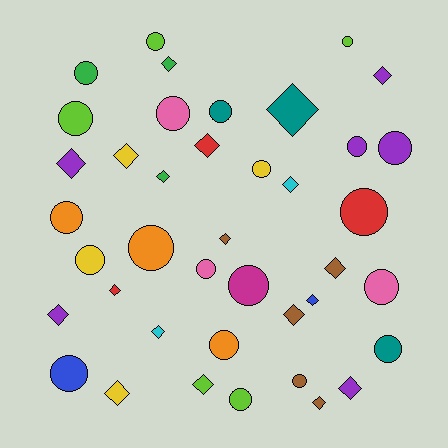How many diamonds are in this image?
There are 19 diamonds.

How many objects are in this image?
There are 40 objects.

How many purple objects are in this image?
There are 6 purple objects.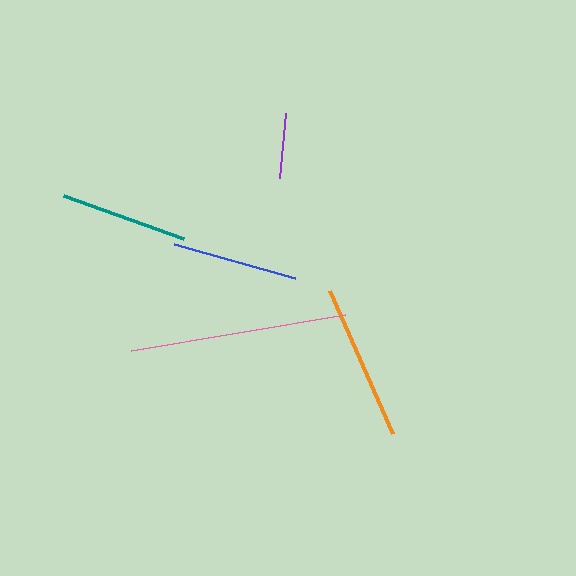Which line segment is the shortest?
The purple line is the shortest at approximately 66 pixels.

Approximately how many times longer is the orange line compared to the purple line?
The orange line is approximately 2.4 times the length of the purple line.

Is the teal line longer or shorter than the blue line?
The teal line is longer than the blue line.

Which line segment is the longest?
The pink line is the longest at approximately 218 pixels.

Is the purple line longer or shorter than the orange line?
The orange line is longer than the purple line.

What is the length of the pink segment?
The pink segment is approximately 218 pixels long.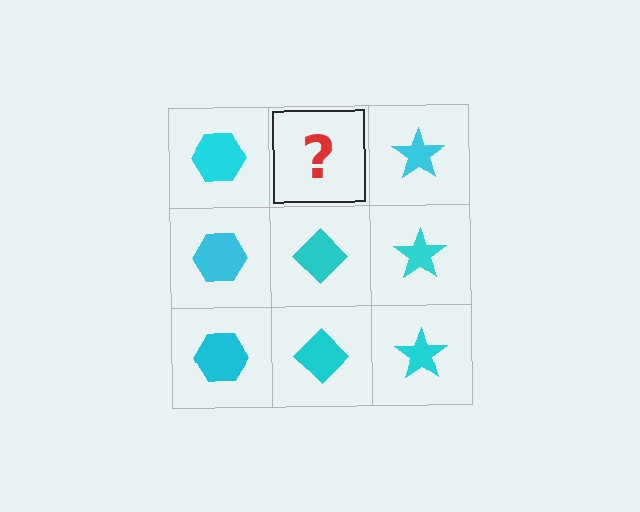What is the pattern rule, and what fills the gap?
The rule is that each column has a consistent shape. The gap should be filled with a cyan diamond.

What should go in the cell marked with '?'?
The missing cell should contain a cyan diamond.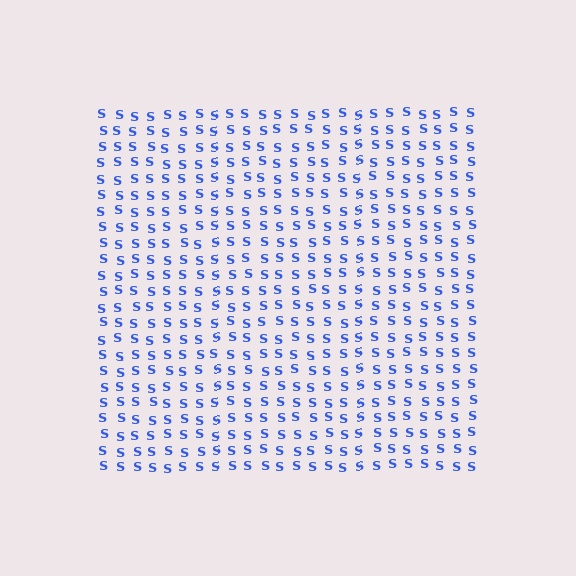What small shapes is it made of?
It is made of small letter S's.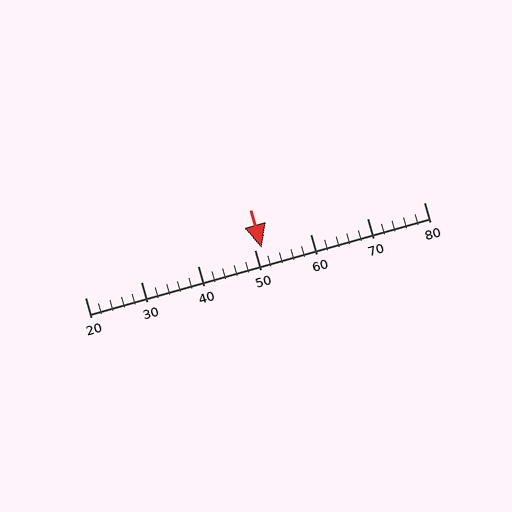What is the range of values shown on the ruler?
The ruler shows values from 20 to 80.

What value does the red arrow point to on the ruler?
The red arrow points to approximately 51.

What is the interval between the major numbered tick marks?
The major tick marks are spaced 10 units apart.